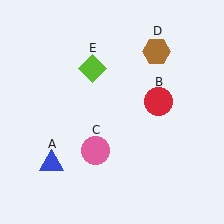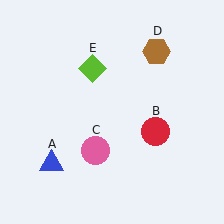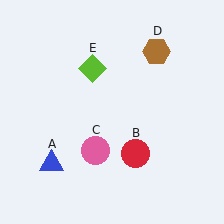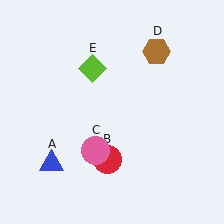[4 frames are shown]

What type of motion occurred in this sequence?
The red circle (object B) rotated clockwise around the center of the scene.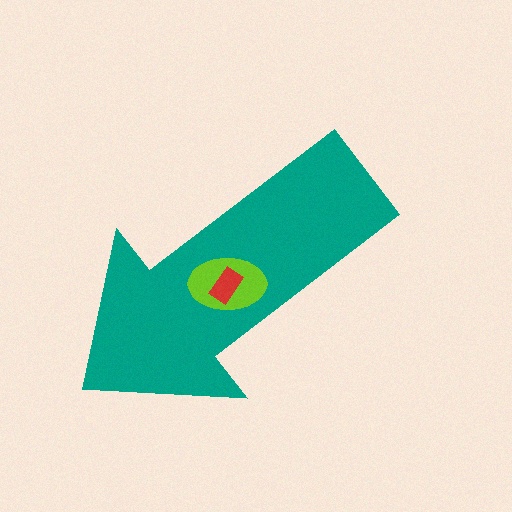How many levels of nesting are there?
3.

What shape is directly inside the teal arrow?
The lime ellipse.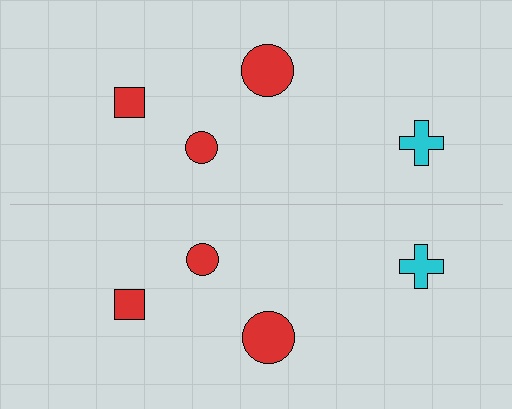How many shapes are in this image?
There are 8 shapes in this image.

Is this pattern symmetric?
Yes, this pattern has bilateral (reflection) symmetry.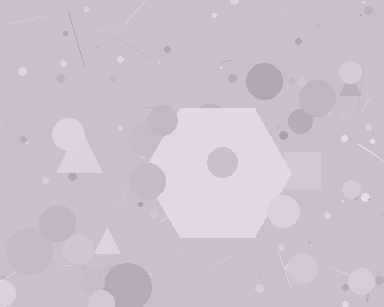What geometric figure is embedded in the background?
A hexagon is embedded in the background.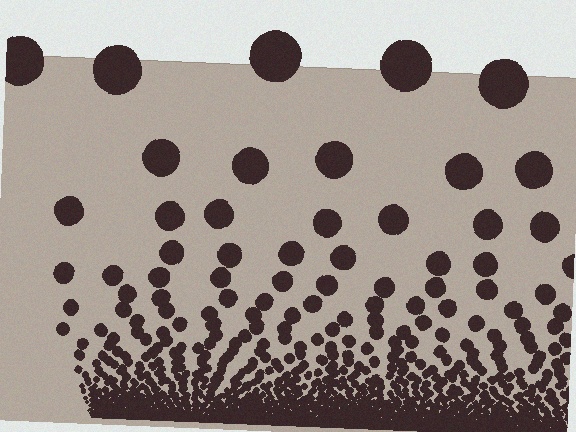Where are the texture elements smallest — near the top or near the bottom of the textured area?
Near the bottom.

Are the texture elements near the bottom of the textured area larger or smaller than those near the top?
Smaller. The gradient is inverted — elements near the bottom are smaller and denser.